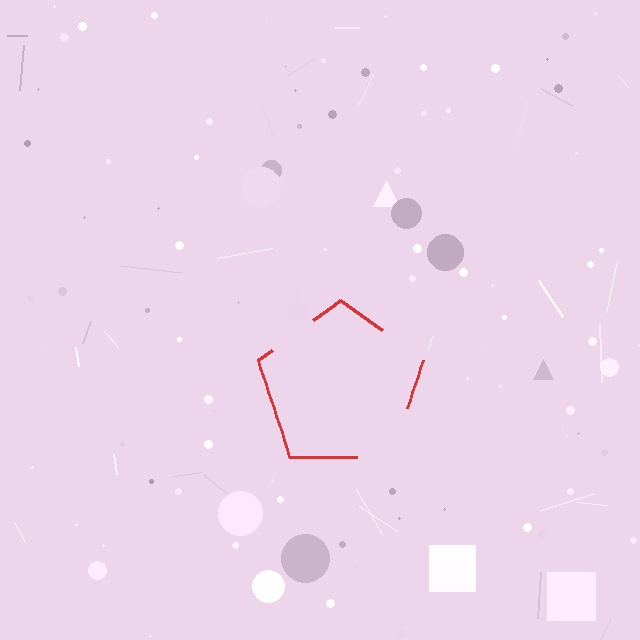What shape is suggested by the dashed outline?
The dashed outline suggests a pentagon.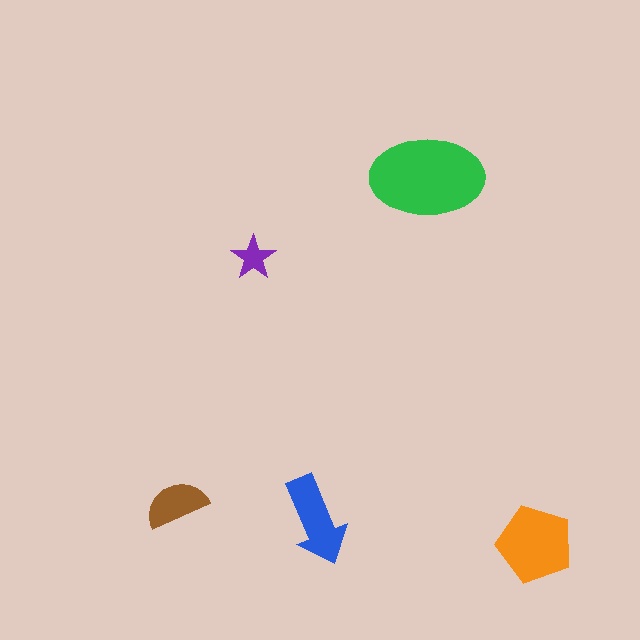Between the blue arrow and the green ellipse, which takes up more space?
The green ellipse.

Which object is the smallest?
The purple star.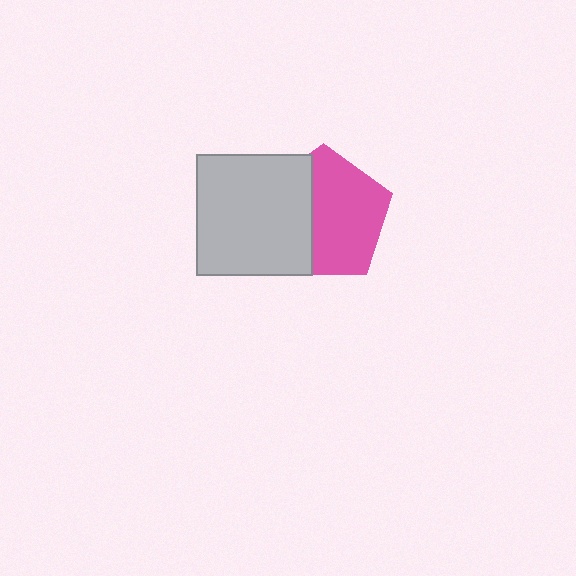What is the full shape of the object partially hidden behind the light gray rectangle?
The partially hidden object is a pink pentagon.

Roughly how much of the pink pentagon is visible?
About half of it is visible (roughly 61%).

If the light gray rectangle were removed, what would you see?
You would see the complete pink pentagon.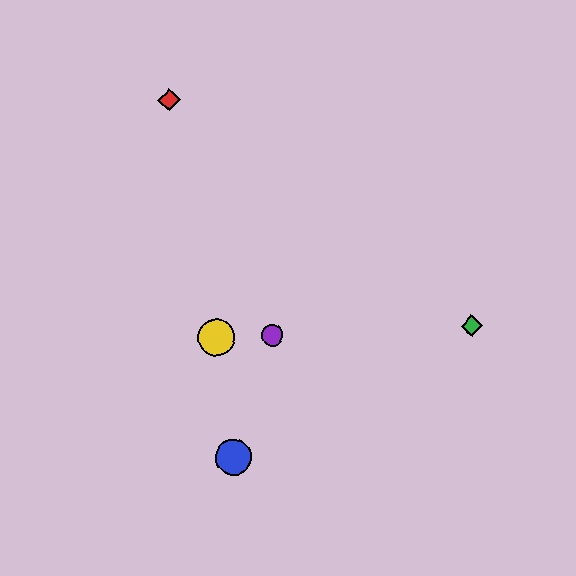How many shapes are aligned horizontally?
3 shapes (the green diamond, the yellow circle, the purple circle) are aligned horizontally.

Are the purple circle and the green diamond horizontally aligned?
Yes, both are at y≈335.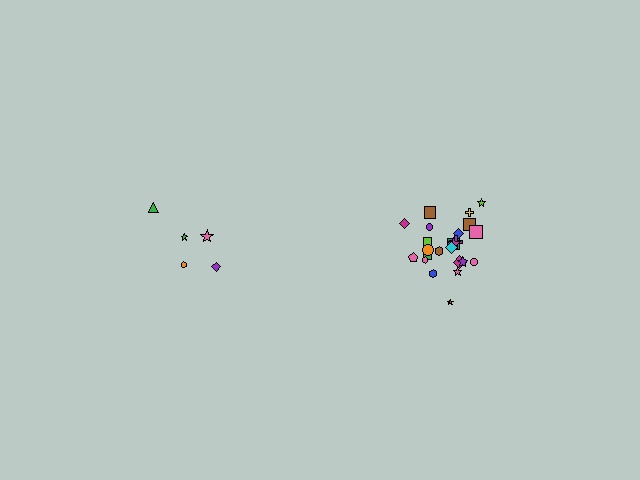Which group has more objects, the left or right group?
The right group.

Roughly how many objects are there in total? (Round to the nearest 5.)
Roughly 30 objects in total.